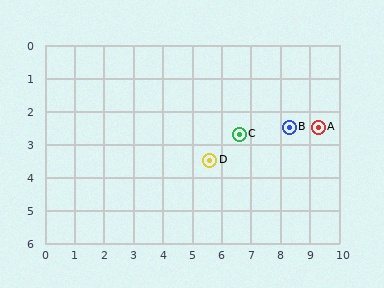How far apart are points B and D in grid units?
Points B and D are about 2.9 grid units apart.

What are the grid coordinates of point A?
Point A is at approximately (9.3, 2.5).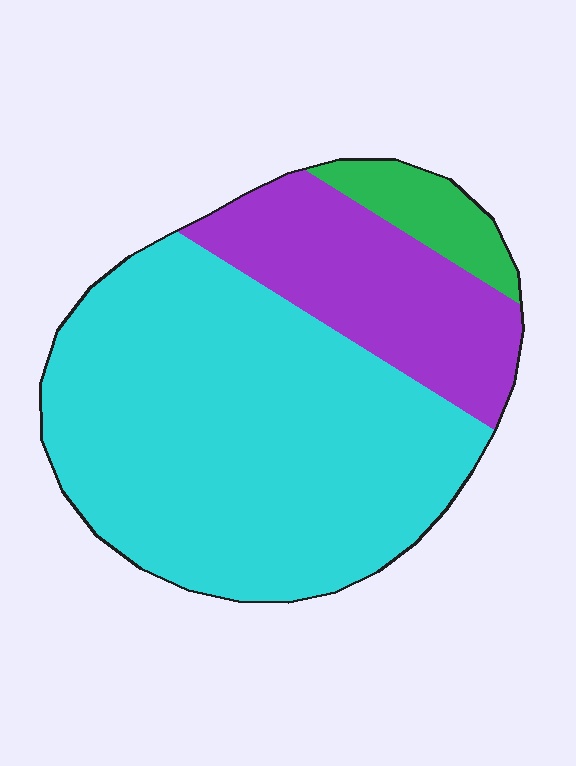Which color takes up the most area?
Cyan, at roughly 70%.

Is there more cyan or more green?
Cyan.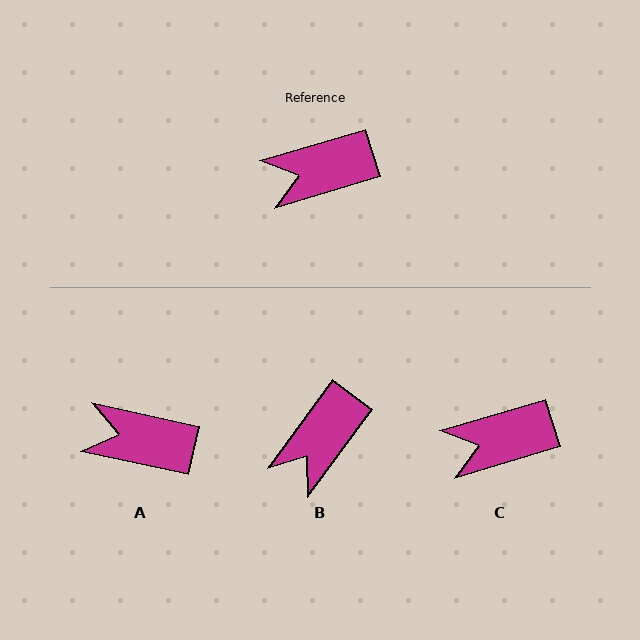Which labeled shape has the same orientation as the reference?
C.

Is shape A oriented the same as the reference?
No, it is off by about 29 degrees.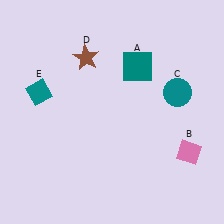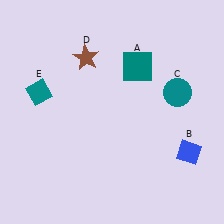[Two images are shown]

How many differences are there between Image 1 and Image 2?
There is 1 difference between the two images.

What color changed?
The diamond (B) changed from pink in Image 1 to blue in Image 2.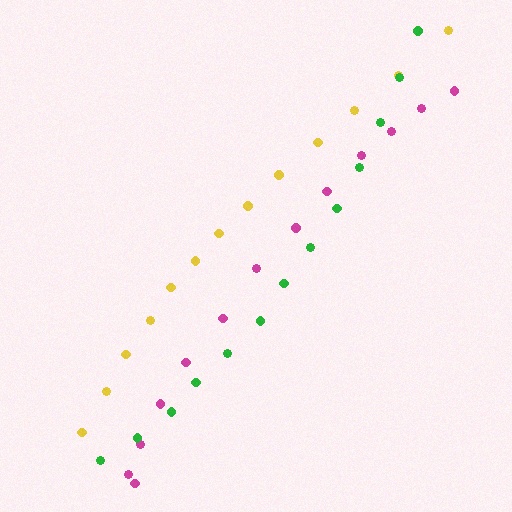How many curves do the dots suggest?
There are 3 distinct paths.